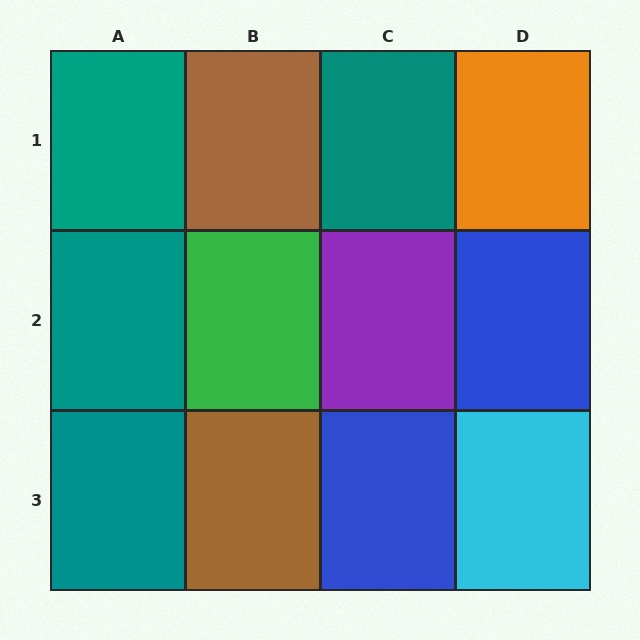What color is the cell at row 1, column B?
Brown.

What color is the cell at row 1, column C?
Teal.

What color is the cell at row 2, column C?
Purple.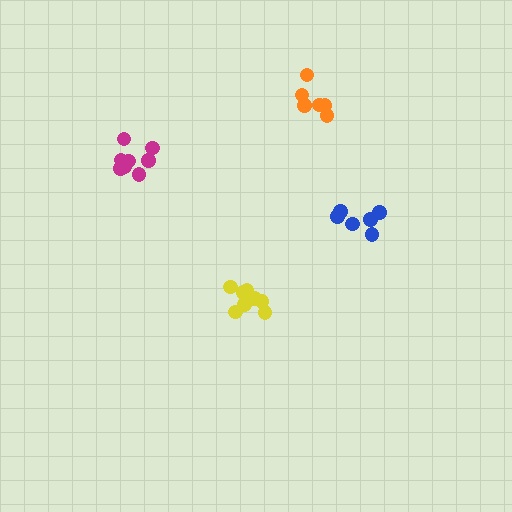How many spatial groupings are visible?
There are 4 spatial groupings.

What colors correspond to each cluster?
The clusters are colored: blue, magenta, yellow, orange.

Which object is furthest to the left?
The magenta cluster is leftmost.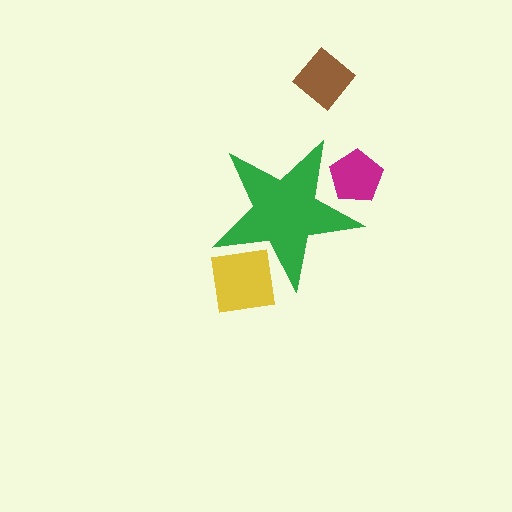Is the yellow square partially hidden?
Yes, the yellow square is partially hidden behind the green star.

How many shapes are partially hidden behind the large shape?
2 shapes are partially hidden.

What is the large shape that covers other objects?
A green star.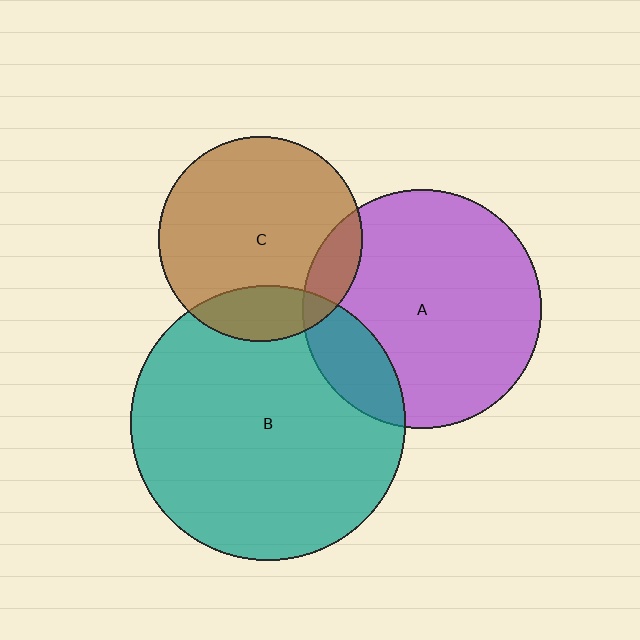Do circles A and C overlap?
Yes.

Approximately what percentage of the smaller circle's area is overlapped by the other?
Approximately 15%.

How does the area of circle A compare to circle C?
Approximately 1.4 times.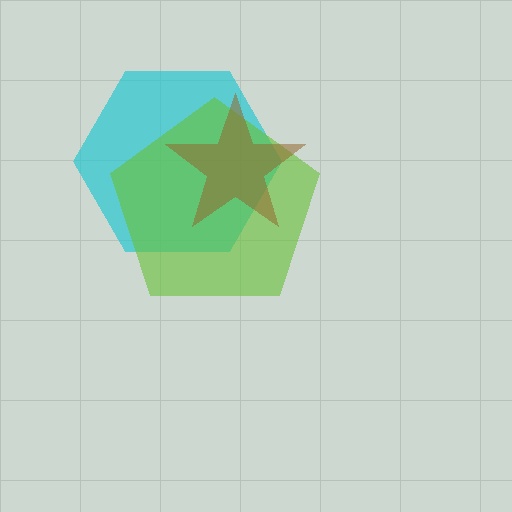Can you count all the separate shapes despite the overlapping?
Yes, there are 3 separate shapes.